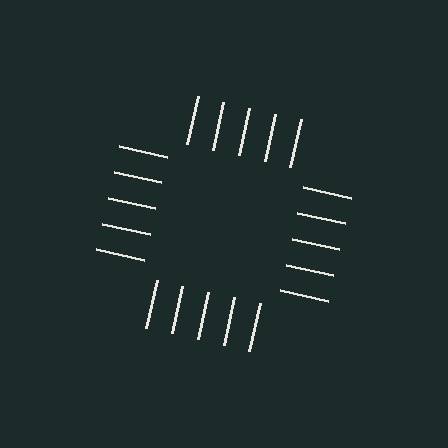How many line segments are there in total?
20 — 5 along each of the 4 edges.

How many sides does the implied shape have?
4 sides — the line-ends trace a square.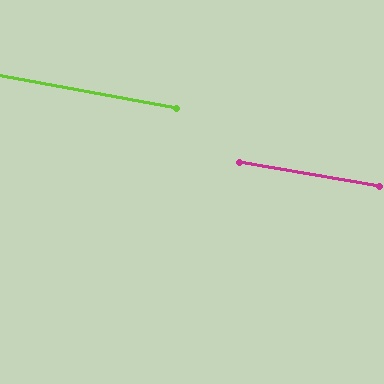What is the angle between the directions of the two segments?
Approximately 0 degrees.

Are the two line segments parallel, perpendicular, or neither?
Parallel — their directions differ by only 0.3°.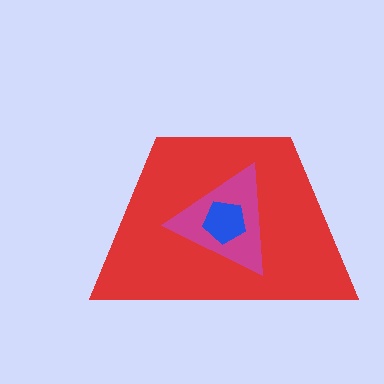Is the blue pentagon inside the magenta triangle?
Yes.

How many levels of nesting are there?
3.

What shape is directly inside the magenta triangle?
The blue pentagon.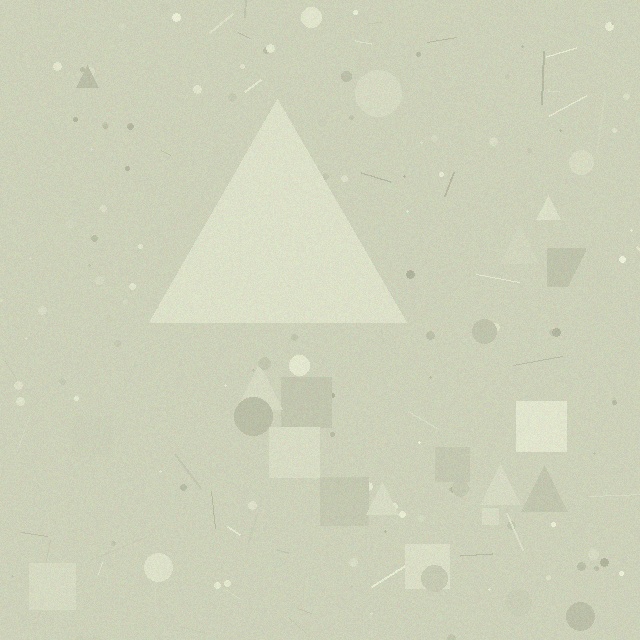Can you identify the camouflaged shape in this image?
The camouflaged shape is a triangle.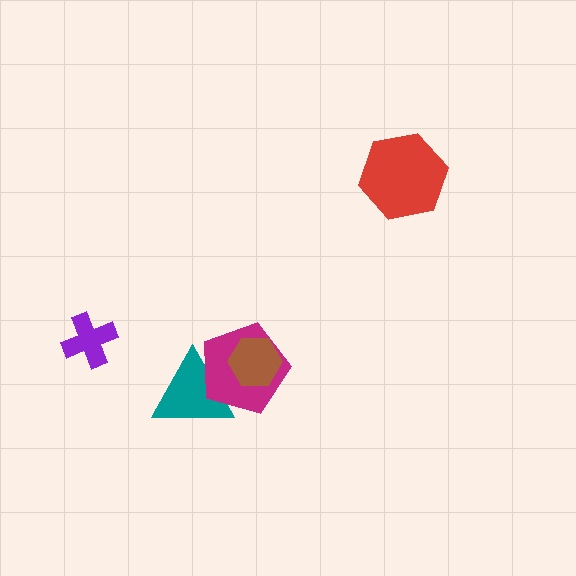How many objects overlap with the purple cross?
0 objects overlap with the purple cross.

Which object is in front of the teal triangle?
The magenta pentagon is in front of the teal triangle.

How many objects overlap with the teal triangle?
1 object overlaps with the teal triangle.